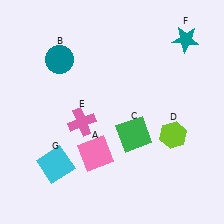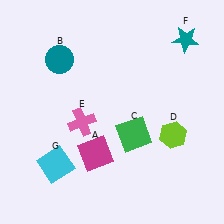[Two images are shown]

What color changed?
The square (A) changed from pink in Image 1 to magenta in Image 2.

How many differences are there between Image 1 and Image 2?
There is 1 difference between the two images.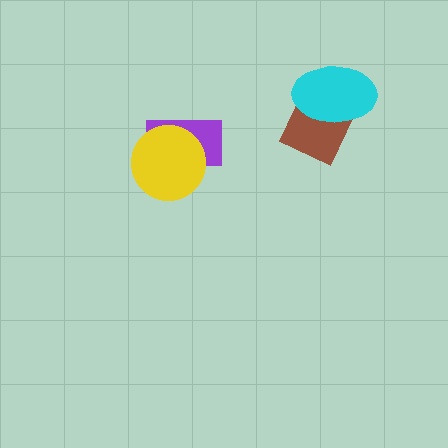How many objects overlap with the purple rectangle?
1 object overlaps with the purple rectangle.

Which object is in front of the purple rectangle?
The yellow circle is in front of the purple rectangle.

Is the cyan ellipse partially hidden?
No, no other shape covers it.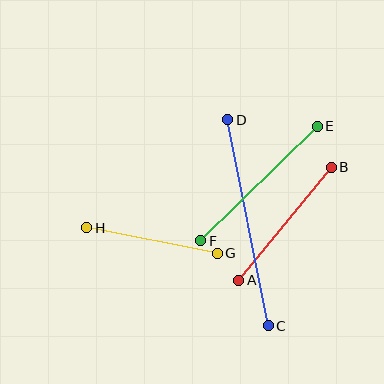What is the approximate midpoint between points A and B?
The midpoint is at approximately (285, 224) pixels.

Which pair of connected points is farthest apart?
Points C and D are farthest apart.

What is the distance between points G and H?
The distance is approximately 133 pixels.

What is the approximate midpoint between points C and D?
The midpoint is at approximately (248, 223) pixels.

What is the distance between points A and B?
The distance is approximately 146 pixels.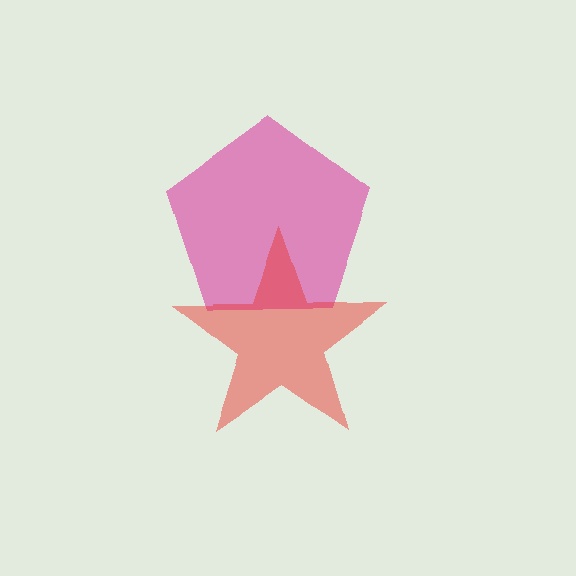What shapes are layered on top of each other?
The layered shapes are: a magenta pentagon, a red star.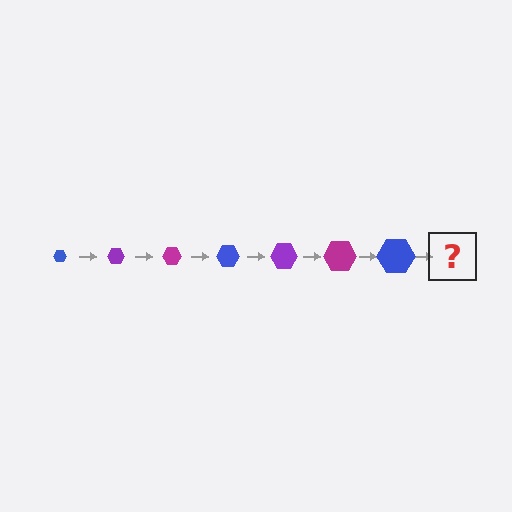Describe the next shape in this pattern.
It should be a purple hexagon, larger than the previous one.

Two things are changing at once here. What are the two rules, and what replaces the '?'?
The two rules are that the hexagon grows larger each step and the color cycles through blue, purple, and magenta. The '?' should be a purple hexagon, larger than the previous one.